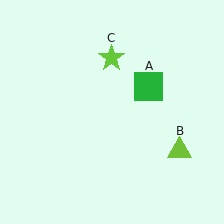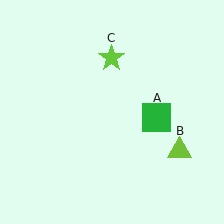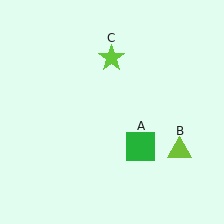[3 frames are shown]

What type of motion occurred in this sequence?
The green square (object A) rotated clockwise around the center of the scene.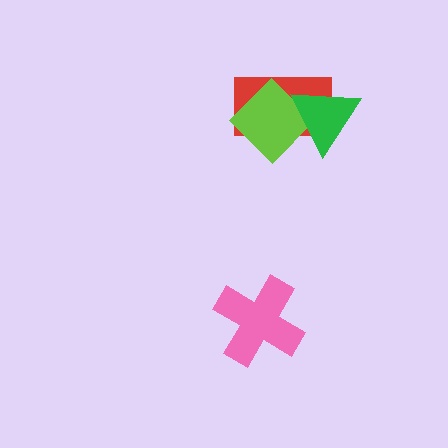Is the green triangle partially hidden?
No, no other shape covers it.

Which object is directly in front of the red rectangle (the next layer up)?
The lime diamond is directly in front of the red rectangle.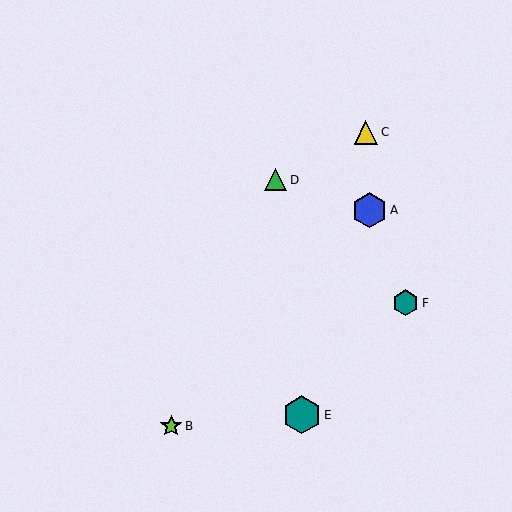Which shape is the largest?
The teal hexagon (labeled E) is the largest.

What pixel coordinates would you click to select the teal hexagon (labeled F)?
Click at (406, 303) to select the teal hexagon F.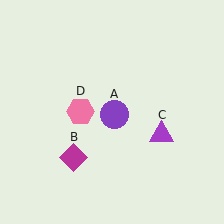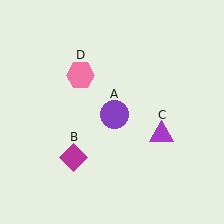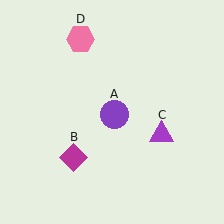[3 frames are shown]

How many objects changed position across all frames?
1 object changed position: pink hexagon (object D).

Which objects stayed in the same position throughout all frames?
Purple circle (object A) and magenta diamond (object B) and purple triangle (object C) remained stationary.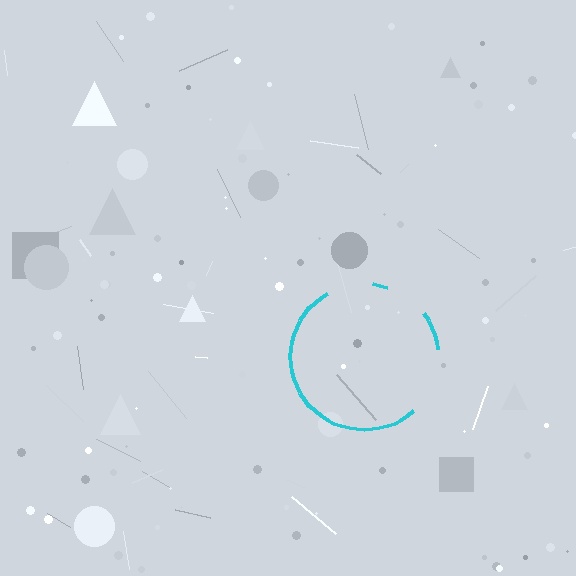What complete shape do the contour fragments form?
The contour fragments form a circle.